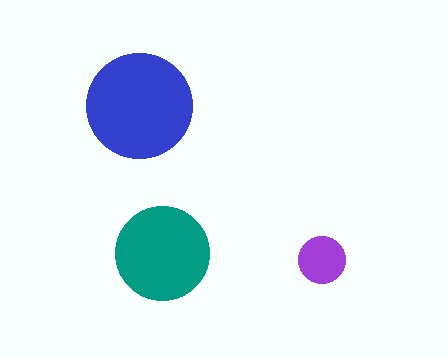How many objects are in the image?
There are 3 objects in the image.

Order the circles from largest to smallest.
the blue one, the teal one, the purple one.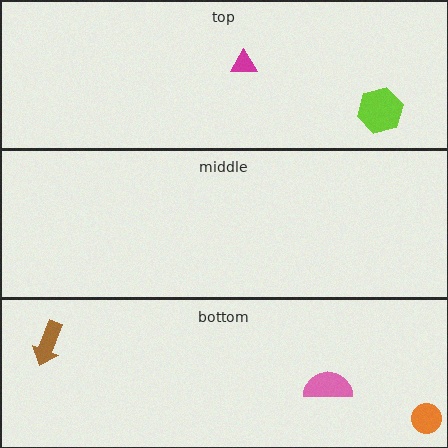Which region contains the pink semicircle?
The bottom region.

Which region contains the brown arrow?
The bottom region.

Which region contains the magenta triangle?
The top region.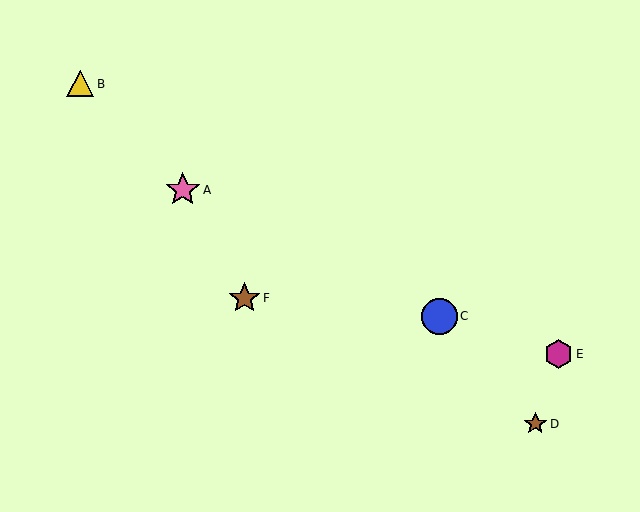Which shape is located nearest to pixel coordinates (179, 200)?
The pink star (labeled A) at (183, 190) is nearest to that location.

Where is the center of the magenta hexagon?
The center of the magenta hexagon is at (559, 354).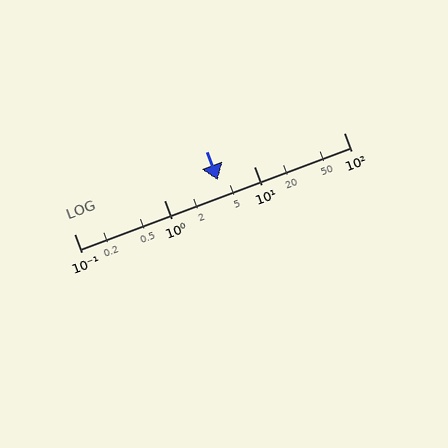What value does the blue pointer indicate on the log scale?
The pointer indicates approximately 4.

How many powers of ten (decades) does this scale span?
The scale spans 3 decades, from 0.1 to 100.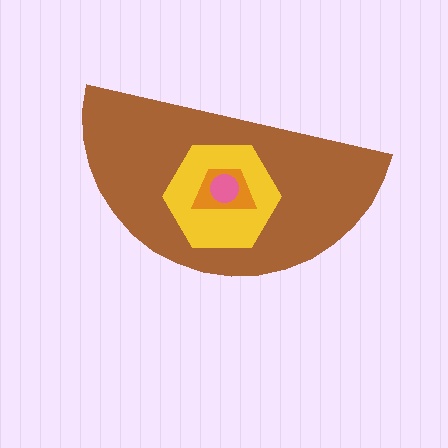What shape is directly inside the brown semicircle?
The yellow hexagon.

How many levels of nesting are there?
4.